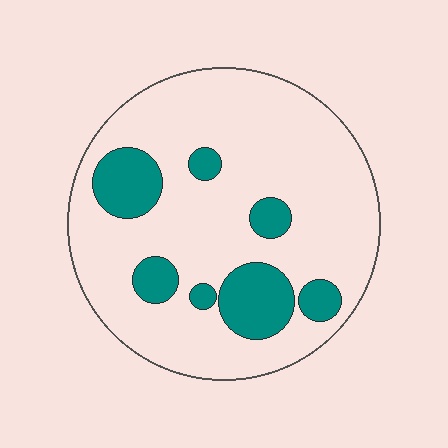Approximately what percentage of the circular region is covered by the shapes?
Approximately 20%.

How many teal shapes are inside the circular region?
7.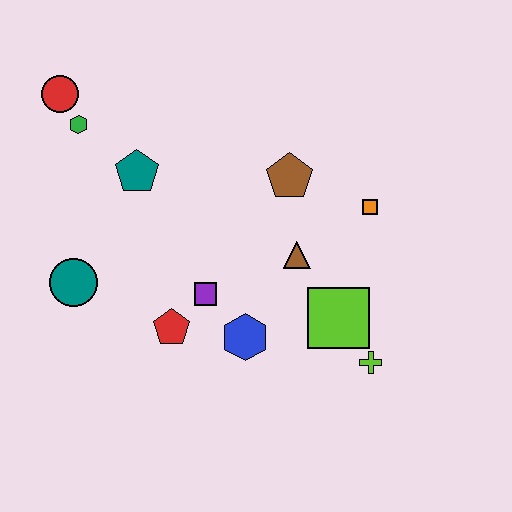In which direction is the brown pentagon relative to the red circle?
The brown pentagon is to the right of the red circle.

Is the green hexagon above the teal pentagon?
Yes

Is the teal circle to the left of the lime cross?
Yes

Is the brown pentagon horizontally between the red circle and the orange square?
Yes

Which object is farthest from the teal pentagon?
The lime cross is farthest from the teal pentagon.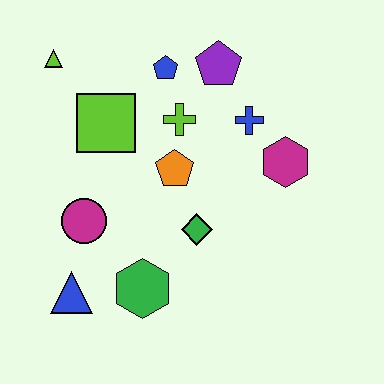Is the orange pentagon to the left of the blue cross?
Yes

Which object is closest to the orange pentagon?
The lime cross is closest to the orange pentagon.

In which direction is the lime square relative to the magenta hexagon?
The lime square is to the left of the magenta hexagon.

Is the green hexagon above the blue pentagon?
No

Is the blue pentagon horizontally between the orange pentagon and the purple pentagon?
No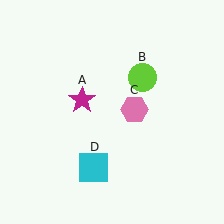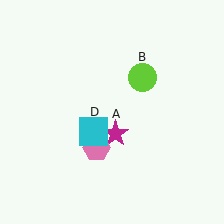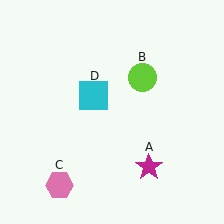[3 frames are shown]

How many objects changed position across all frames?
3 objects changed position: magenta star (object A), pink hexagon (object C), cyan square (object D).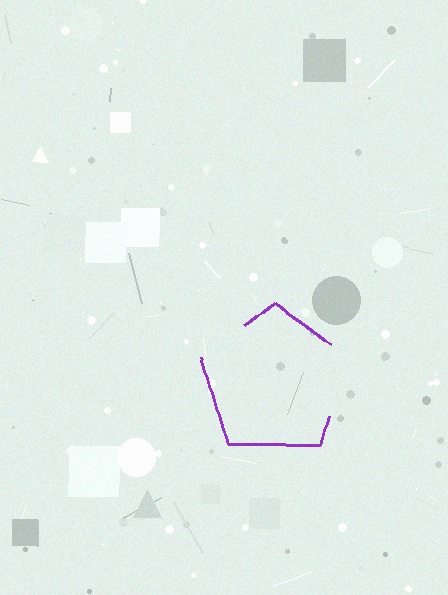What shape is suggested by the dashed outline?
The dashed outline suggests a pentagon.